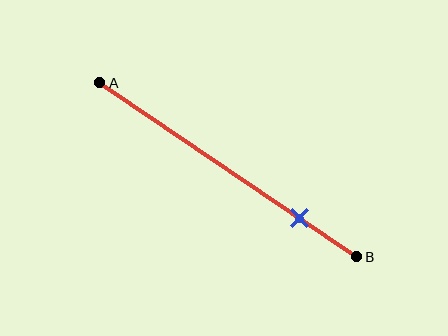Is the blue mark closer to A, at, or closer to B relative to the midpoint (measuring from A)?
The blue mark is closer to point B than the midpoint of segment AB.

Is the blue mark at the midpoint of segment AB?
No, the mark is at about 80% from A, not at the 50% midpoint.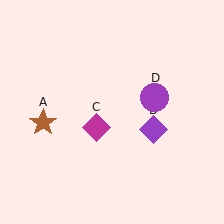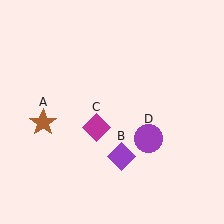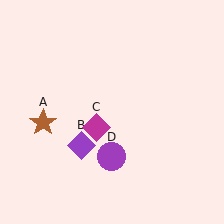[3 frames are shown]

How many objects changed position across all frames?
2 objects changed position: purple diamond (object B), purple circle (object D).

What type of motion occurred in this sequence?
The purple diamond (object B), purple circle (object D) rotated clockwise around the center of the scene.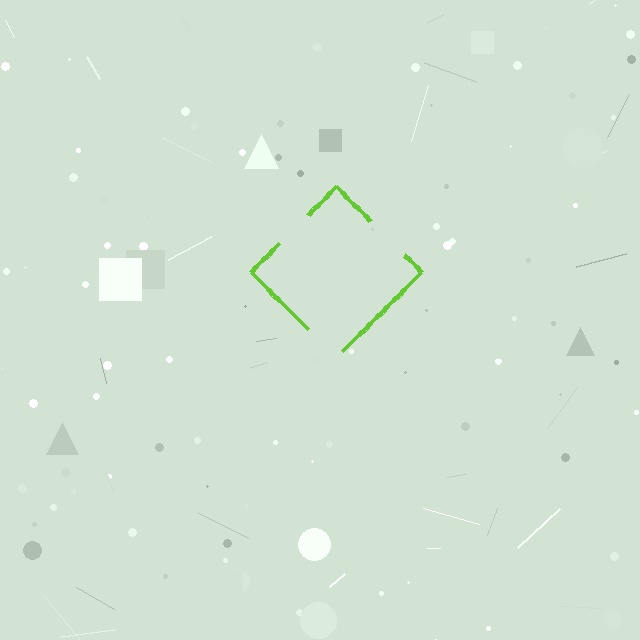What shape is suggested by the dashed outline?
The dashed outline suggests a diamond.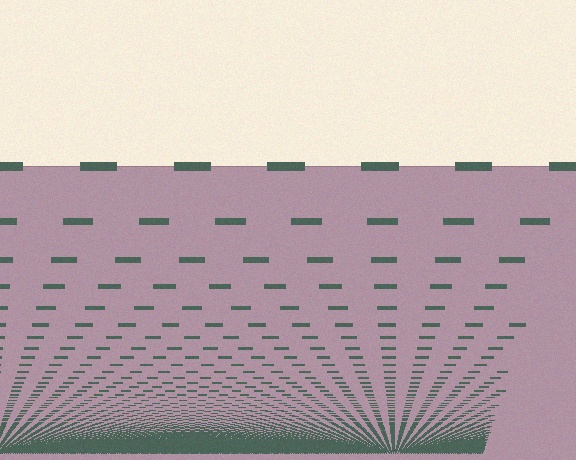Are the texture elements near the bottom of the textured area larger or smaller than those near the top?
Smaller. The gradient is inverted — elements near the bottom are smaller and denser.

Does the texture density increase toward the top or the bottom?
Density increases toward the bottom.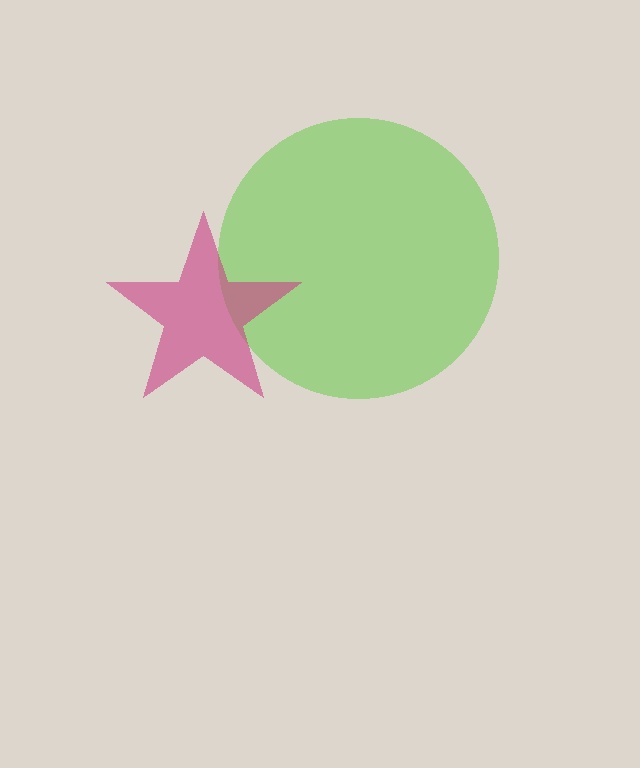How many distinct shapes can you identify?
There are 2 distinct shapes: a lime circle, a magenta star.